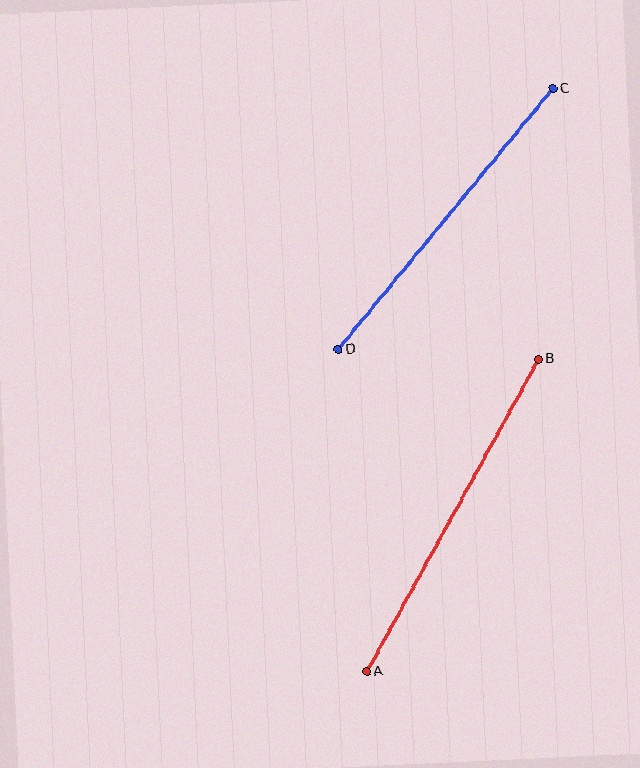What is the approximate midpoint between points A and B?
The midpoint is at approximately (452, 515) pixels.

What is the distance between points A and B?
The distance is approximately 356 pixels.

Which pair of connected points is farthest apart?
Points A and B are farthest apart.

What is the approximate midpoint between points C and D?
The midpoint is at approximately (446, 219) pixels.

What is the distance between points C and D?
The distance is approximately 338 pixels.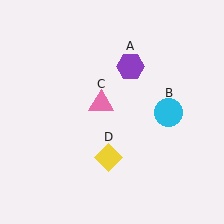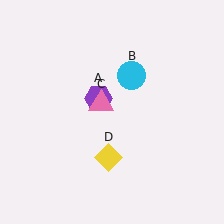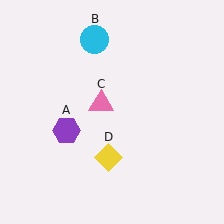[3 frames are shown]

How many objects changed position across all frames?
2 objects changed position: purple hexagon (object A), cyan circle (object B).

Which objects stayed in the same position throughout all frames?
Pink triangle (object C) and yellow diamond (object D) remained stationary.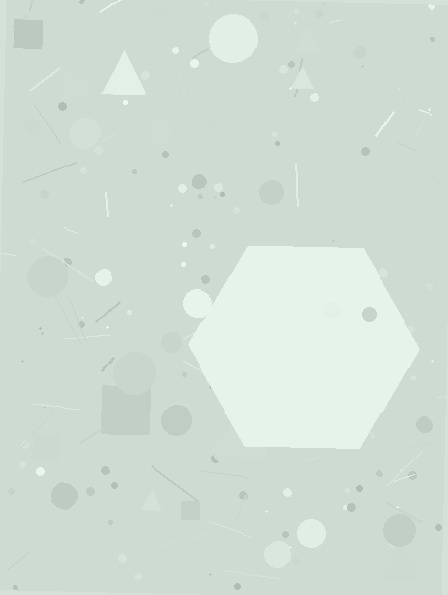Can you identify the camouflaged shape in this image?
The camouflaged shape is a hexagon.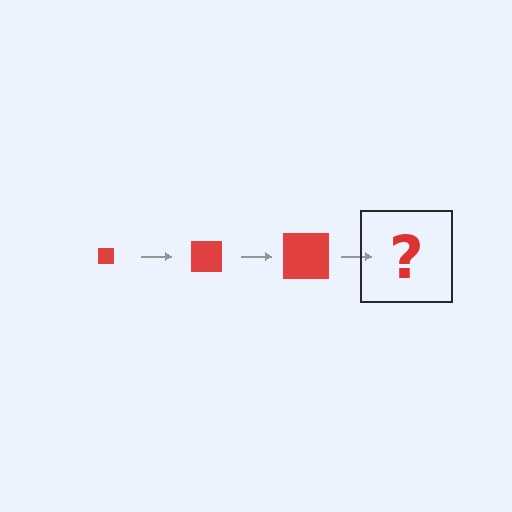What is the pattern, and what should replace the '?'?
The pattern is that the square gets progressively larger each step. The '?' should be a red square, larger than the previous one.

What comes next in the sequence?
The next element should be a red square, larger than the previous one.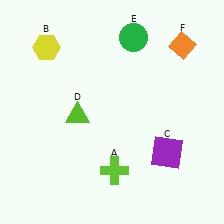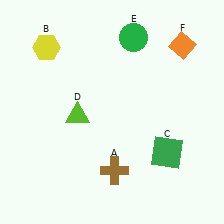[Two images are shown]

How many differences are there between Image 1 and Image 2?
There are 2 differences between the two images.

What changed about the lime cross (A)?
In Image 1, A is lime. In Image 2, it changed to brown.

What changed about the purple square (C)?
In Image 1, C is purple. In Image 2, it changed to green.